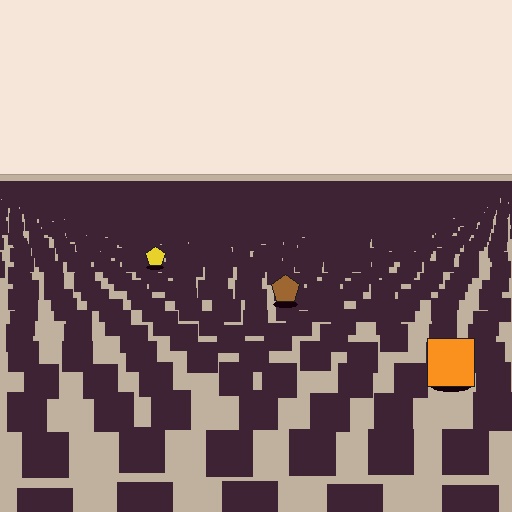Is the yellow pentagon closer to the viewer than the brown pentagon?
No. The brown pentagon is closer — you can tell from the texture gradient: the ground texture is coarser near it.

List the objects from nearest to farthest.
From nearest to farthest: the orange square, the brown pentagon, the yellow pentagon.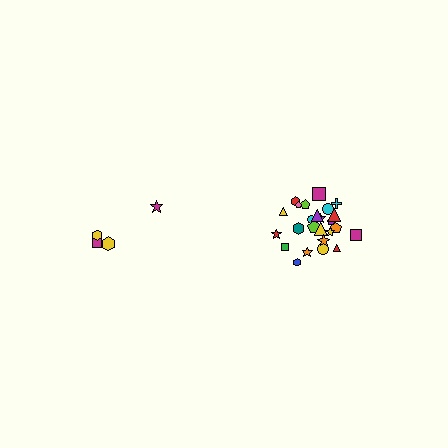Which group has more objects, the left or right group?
The right group.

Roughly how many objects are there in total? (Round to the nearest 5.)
Roughly 30 objects in total.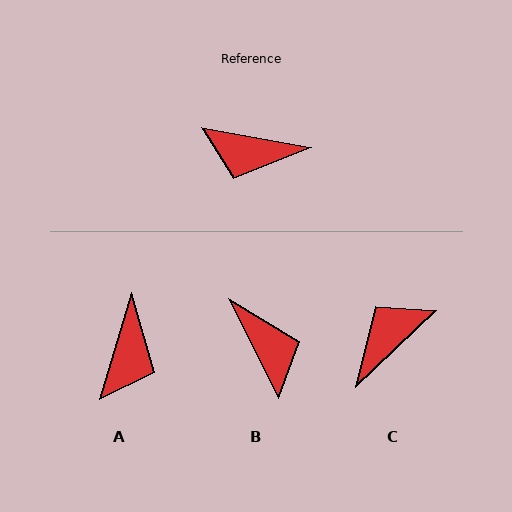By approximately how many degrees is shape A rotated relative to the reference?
Approximately 84 degrees counter-clockwise.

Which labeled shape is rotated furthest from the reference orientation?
B, about 127 degrees away.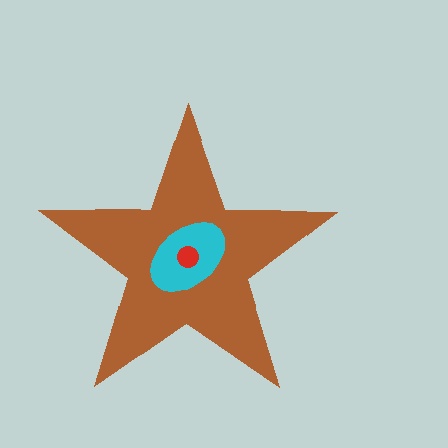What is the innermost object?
The red circle.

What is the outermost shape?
The brown star.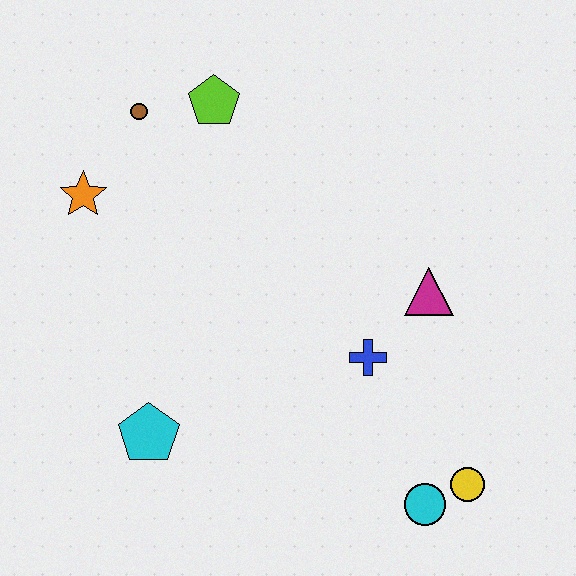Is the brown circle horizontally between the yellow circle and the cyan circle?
No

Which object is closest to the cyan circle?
The yellow circle is closest to the cyan circle.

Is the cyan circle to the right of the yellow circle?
No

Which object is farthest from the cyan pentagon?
The lime pentagon is farthest from the cyan pentagon.